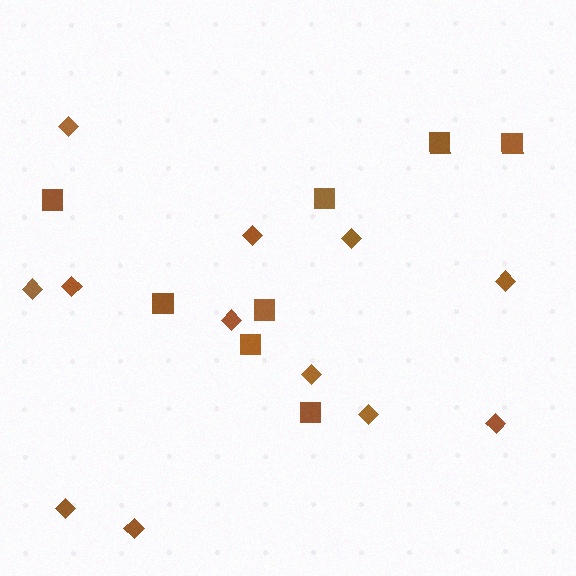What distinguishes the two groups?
There are 2 groups: one group of squares (8) and one group of diamonds (12).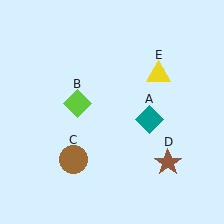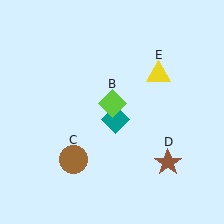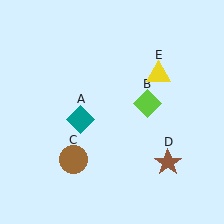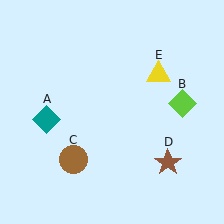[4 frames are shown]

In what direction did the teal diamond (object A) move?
The teal diamond (object A) moved left.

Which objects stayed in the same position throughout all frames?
Brown circle (object C) and brown star (object D) and yellow triangle (object E) remained stationary.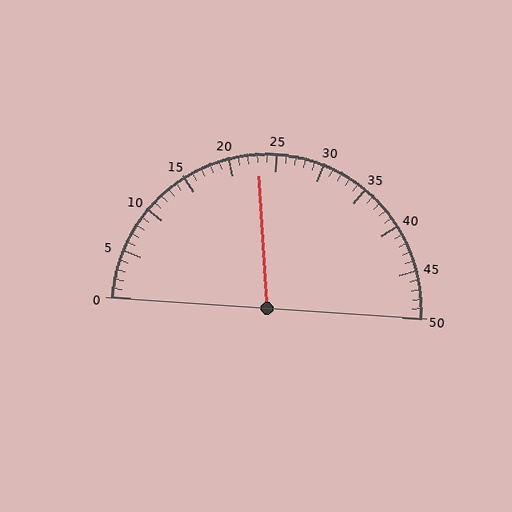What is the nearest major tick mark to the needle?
The nearest major tick mark is 25.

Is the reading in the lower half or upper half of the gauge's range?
The reading is in the lower half of the range (0 to 50).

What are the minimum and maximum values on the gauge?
The gauge ranges from 0 to 50.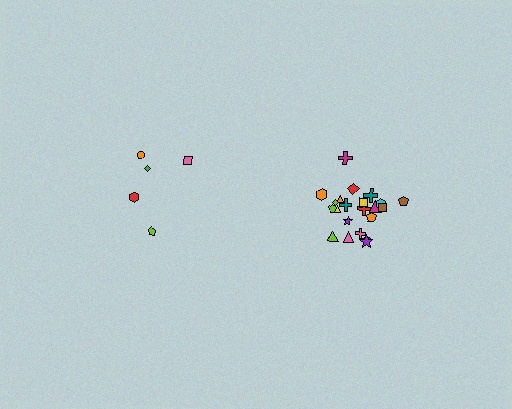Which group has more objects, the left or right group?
The right group.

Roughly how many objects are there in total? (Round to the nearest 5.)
Roughly 25 objects in total.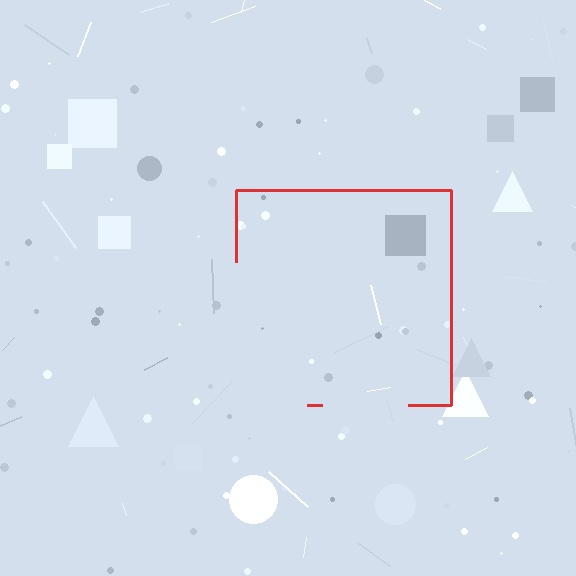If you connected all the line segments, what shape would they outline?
They would outline a square.